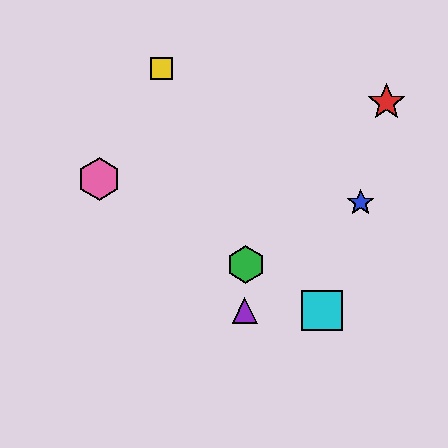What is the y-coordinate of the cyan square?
The cyan square is at y≈311.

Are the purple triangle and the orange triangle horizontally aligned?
Yes, both are at y≈311.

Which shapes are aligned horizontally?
The purple triangle, the orange triangle, the cyan square are aligned horizontally.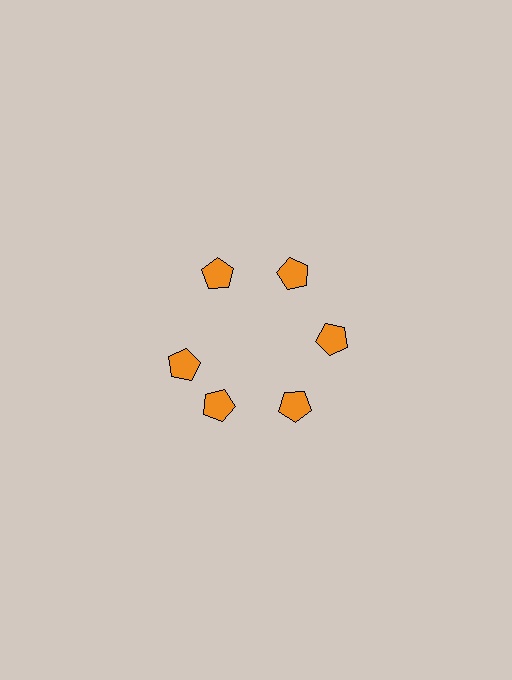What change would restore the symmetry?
The symmetry would be restored by rotating it back into even spacing with its neighbors so that all 6 pentagons sit at equal angles and equal distance from the center.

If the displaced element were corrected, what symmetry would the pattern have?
It would have 6-fold rotational symmetry — the pattern would map onto itself every 60 degrees.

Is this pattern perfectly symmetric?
No. The 6 orange pentagons are arranged in a ring, but one element near the 9 o'clock position is rotated out of alignment along the ring, breaking the 6-fold rotational symmetry.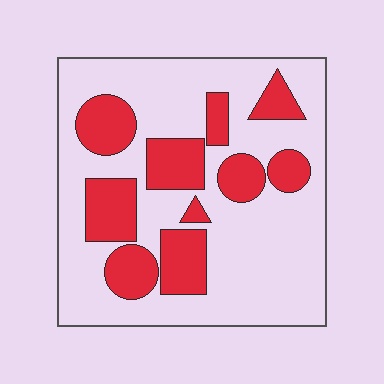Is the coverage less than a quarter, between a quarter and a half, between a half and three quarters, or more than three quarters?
Between a quarter and a half.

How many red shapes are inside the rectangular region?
10.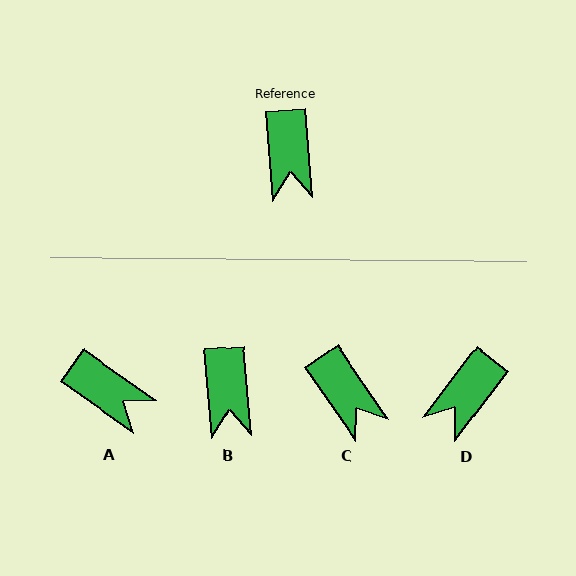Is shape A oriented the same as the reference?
No, it is off by about 50 degrees.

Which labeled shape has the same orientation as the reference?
B.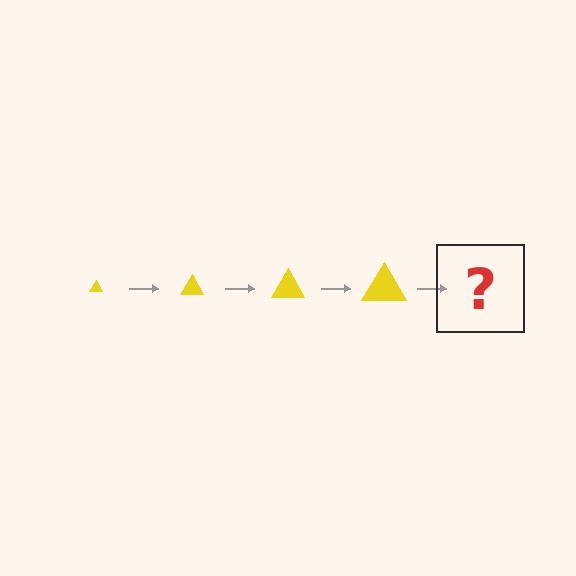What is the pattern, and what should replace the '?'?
The pattern is that the triangle gets progressively larger each step. The '?' should be a yellow triangle, larger than the previous one.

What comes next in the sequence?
The next element should be a yellow triangle, larger than the previous one.